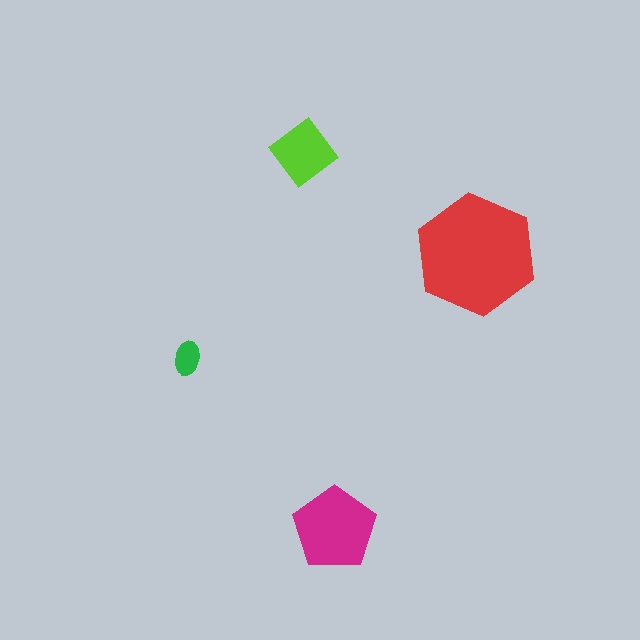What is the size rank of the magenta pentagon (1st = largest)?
2nd.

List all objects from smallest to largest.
The green ellipse, the lime diamond, the magenta pentagon, the red hexagon.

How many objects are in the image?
There are 4 objects in the image.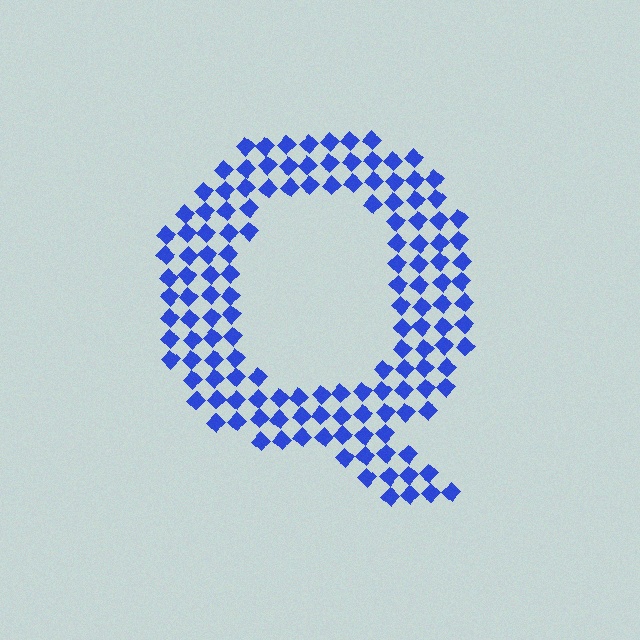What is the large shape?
The large shape is the letter Q.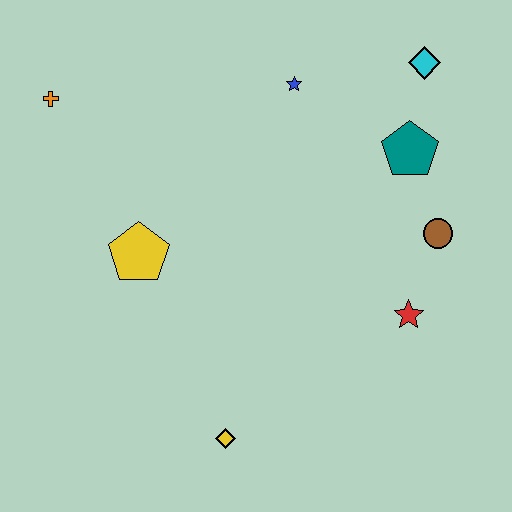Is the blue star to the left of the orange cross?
No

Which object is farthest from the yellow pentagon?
The cyan diamond is farthest from the yellow pentagon.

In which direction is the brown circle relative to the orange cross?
The brown circle is to the right of the orange cross.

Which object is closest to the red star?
The brown circle is closest to the red star.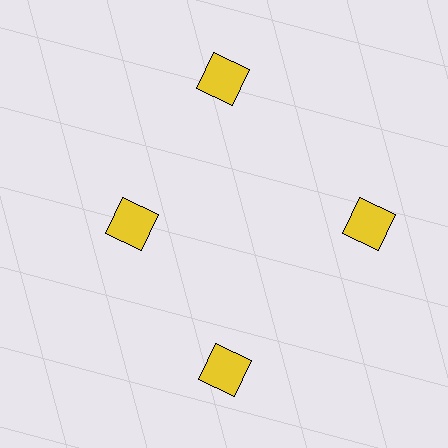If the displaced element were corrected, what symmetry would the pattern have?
It would have 4-fold rotational symmetry — the pattern would map onto itself every 90 degrees.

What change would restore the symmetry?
The symmetry would be restored by moving it outward, back onto the ring so that all 4 squares sit at equal angles and equal distance from the center.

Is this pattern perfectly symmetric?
No. The 4 yellow squares are arranged in a ring, but one element near the 9 o'clock position is pulled inward toward the center, breaking the 4-fold rotational symmetry.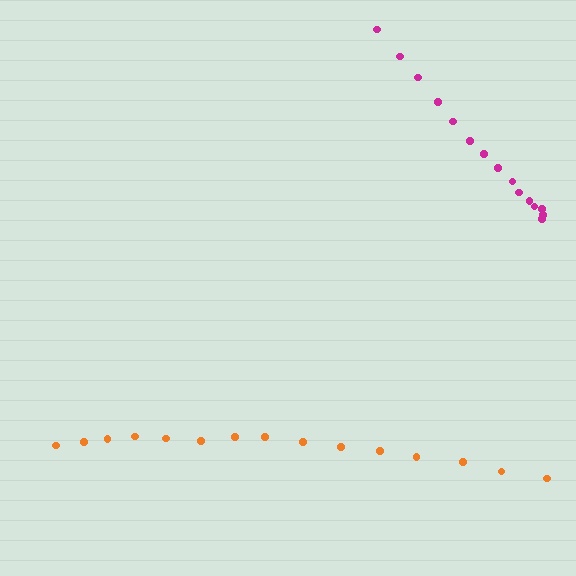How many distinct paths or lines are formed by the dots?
There are 2 distinct paths.